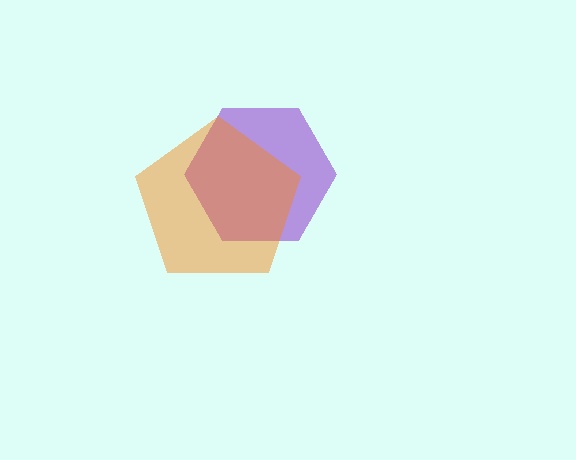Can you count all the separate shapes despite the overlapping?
Yes, there are 2 separate shapes.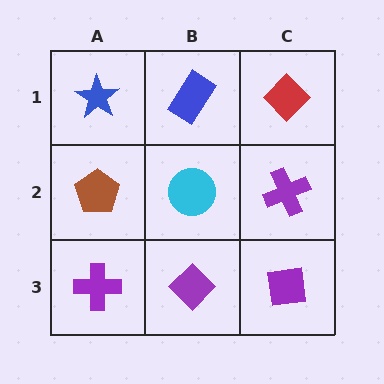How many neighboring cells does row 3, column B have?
3.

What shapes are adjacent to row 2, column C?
A red diamond (row 1, column C), a purple square (row 3, column C), a cyan circle (row 2, column B).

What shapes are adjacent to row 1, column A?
A brown pentagon (row 2, column A), a blue rectangle (row 1, column B).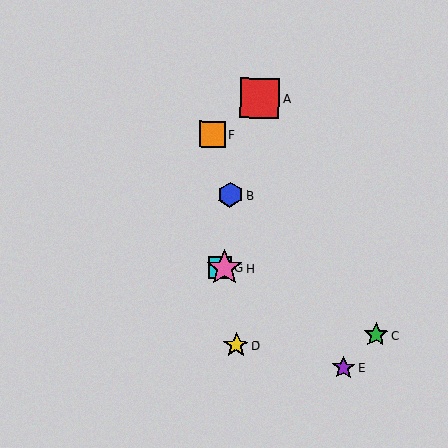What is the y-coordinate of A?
Object A is at y≈98.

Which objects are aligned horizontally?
Objects G, H are aligned horizontally.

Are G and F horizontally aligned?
No, G is at y≈268 and F is at y≈134.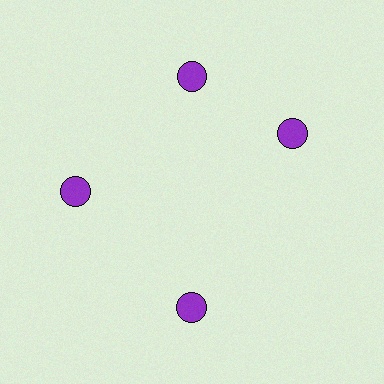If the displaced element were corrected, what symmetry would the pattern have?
It would have 4-fold rotational symmetry — the pattern would map onto itself every 90 degrees.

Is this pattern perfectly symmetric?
No. The 4 purple circles are arranged in a ring, but one element near the 3 o'clock position is rotated out of alignment along the ring, breaking the 4-fold rotational symmetry.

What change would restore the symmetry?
The symmetry would be restored by rotating it back into even spacing with its neighbors so that all 4 circles sit at equal angles and equal distance from the center.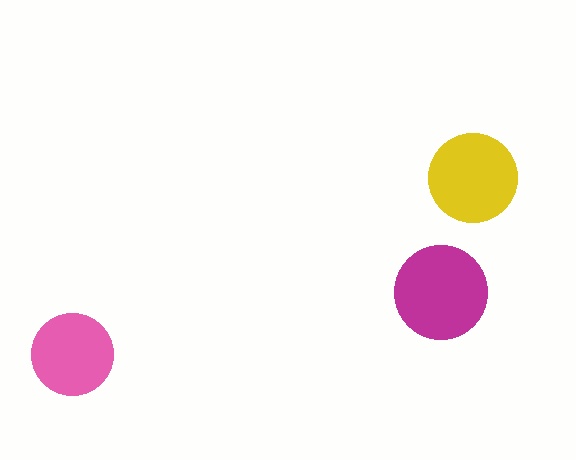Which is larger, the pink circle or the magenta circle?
The magenta one.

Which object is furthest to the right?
The yellow circle is rightmost.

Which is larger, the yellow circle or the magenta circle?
The magenta one.